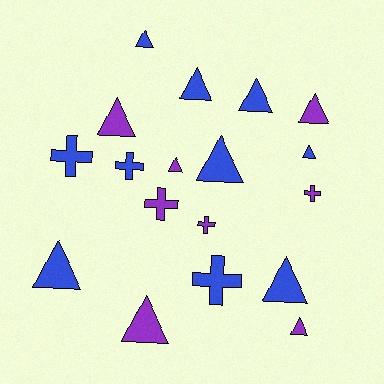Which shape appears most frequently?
Triangle, with 12 objects.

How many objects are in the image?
There are 18 objects.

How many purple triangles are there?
There are 5 purple triangles.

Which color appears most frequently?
Blue, with 10 objects.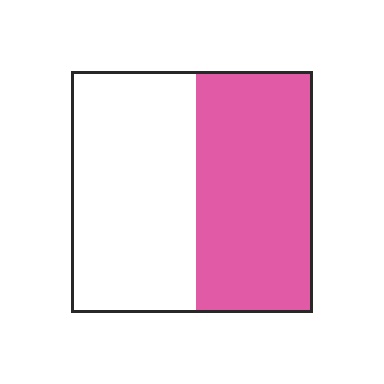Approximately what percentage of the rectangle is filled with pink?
Approximately 50%.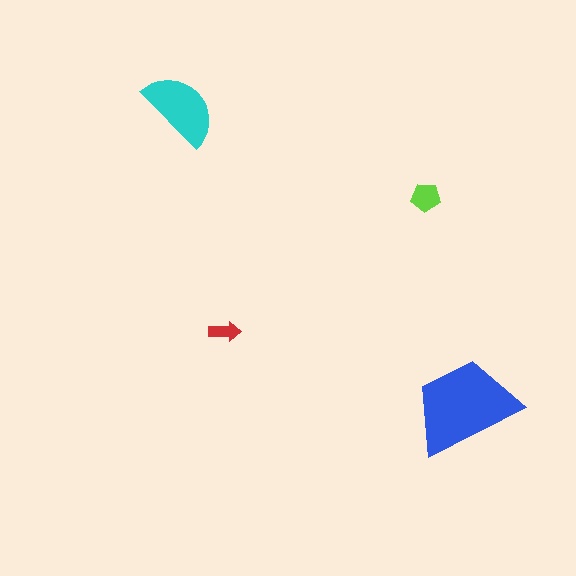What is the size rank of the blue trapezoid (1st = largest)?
1st.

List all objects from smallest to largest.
The red arrow, the lime pentagon, the cyan semicircle, the blue trapezoid.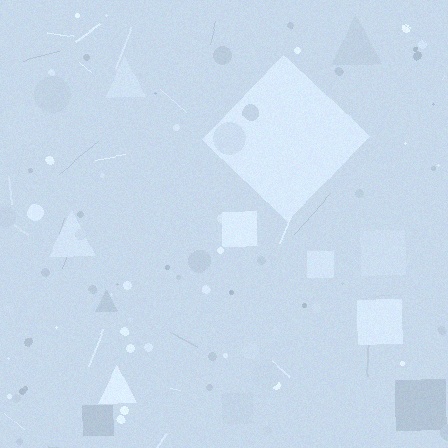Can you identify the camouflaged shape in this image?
The camouflaged shape is a diamond.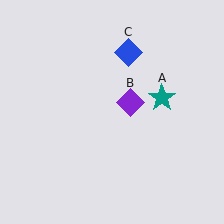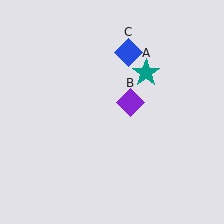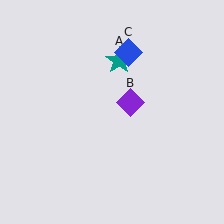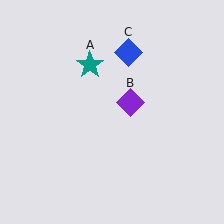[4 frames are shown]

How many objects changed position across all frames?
1 object changed position: teal star (object A).